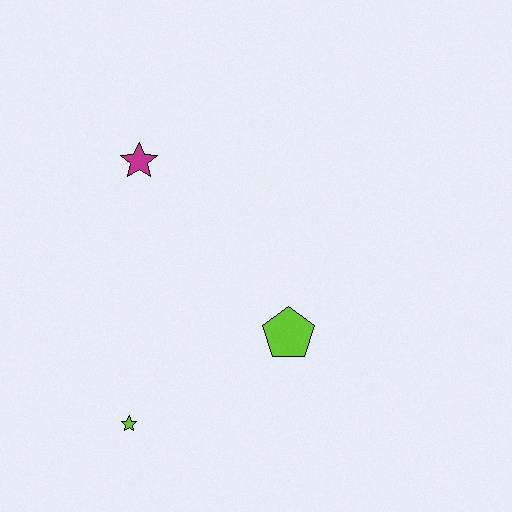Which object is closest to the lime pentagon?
The lime star is closest to the lime pentagon.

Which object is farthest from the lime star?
The magenta star is farthest from the lime star.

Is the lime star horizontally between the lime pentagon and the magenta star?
No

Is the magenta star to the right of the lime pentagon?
No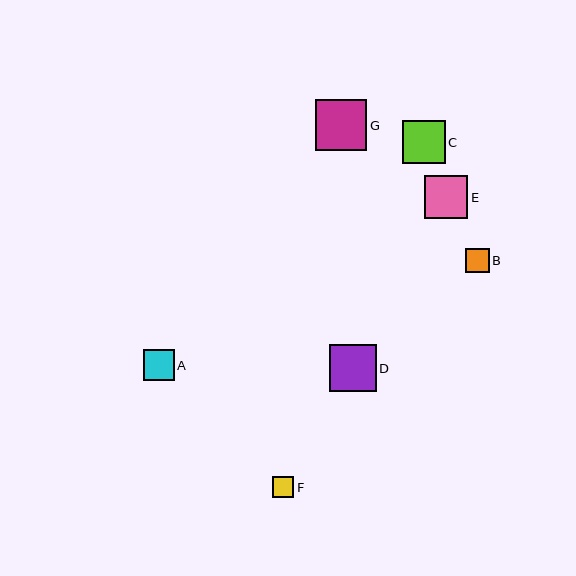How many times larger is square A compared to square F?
Square A is approximately 1.4 times the size of square F.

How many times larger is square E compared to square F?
Square E is approximately 2.0 times the size of square F.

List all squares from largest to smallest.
From largest to smallest: G, D, C, E, A, B, F.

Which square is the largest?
Square G is the largest with a size of approximately 51 pixels.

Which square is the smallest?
Square F is the smallest with a size of approximately 21 pixels.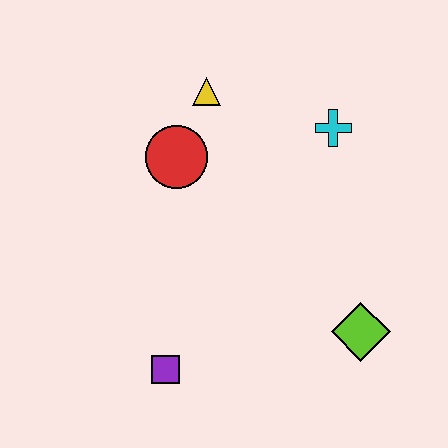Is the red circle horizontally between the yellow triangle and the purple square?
Yes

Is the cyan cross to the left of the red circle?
No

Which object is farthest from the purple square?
The cyan cross is farthest from the purple square.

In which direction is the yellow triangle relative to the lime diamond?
The yellow triangle is above the lime diamond.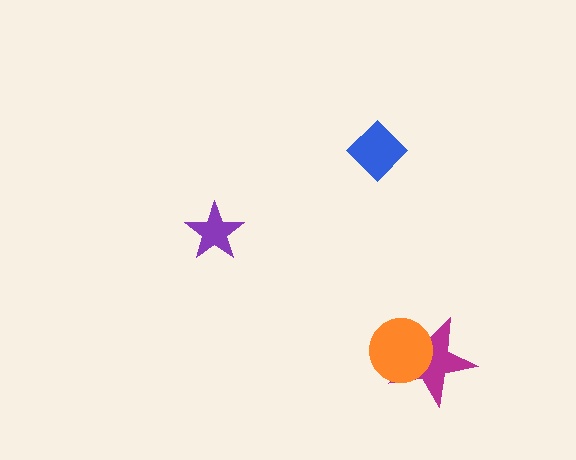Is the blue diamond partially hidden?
No, no other shape covers it.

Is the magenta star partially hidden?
Yes, it is partially covered by another shape.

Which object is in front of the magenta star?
The orange circle is in front of the magenta star.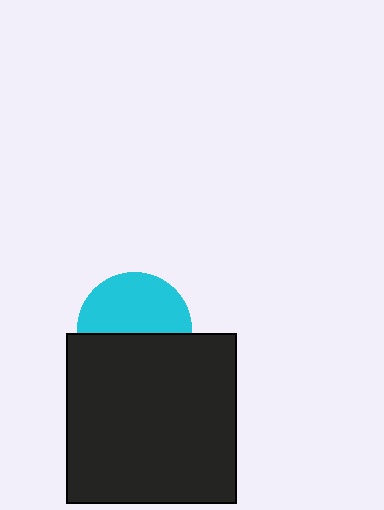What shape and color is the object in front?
The object in front is a black square.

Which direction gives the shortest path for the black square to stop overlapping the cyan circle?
Moving down gives the shortest separation.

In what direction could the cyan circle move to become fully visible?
The cyan circle could move up. That would shift it out from behind the black square entirely.